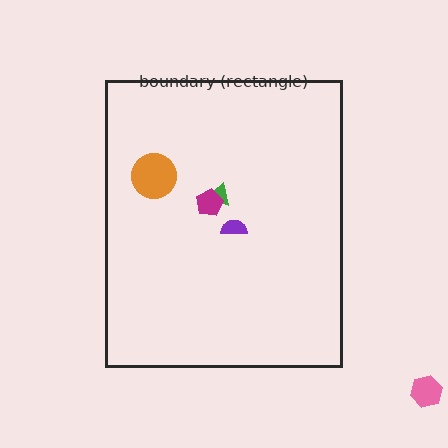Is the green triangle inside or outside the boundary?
Inside.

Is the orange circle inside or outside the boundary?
Inside.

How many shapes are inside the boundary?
4 inside, 1 outside.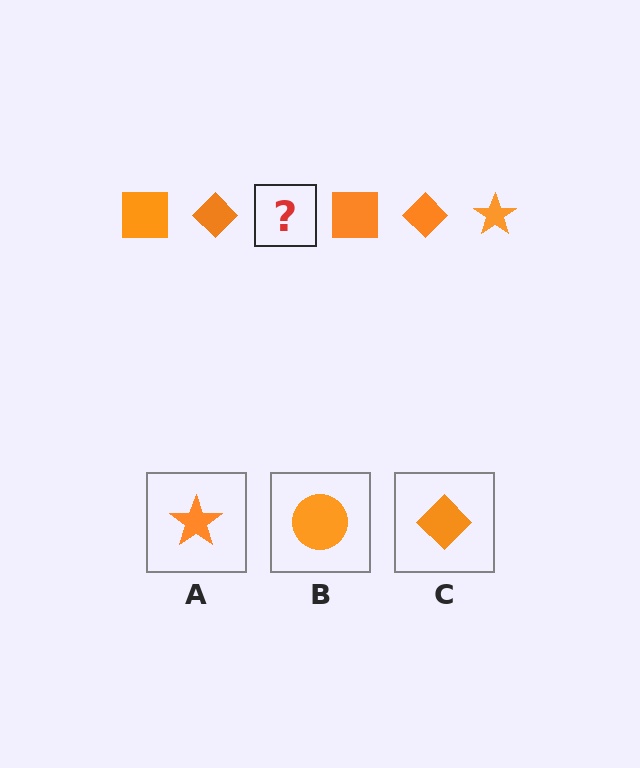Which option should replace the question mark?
Option A.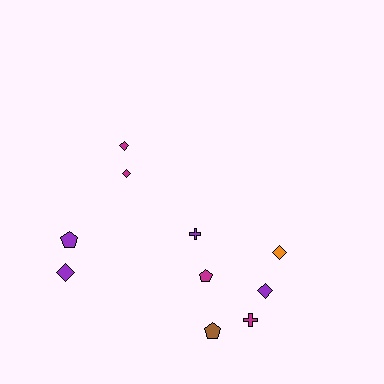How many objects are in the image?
There are 10 objects.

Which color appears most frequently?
Purple, with 4 objects.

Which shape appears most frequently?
Diamond, with 5 objects.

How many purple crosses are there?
There is 1 purple cross.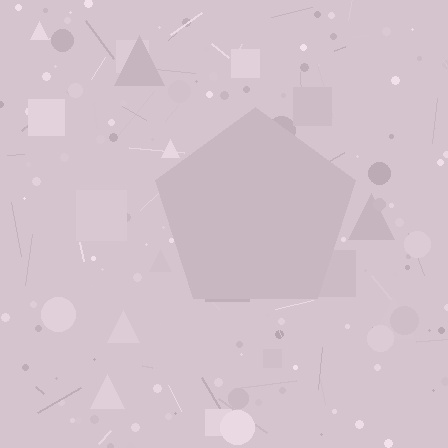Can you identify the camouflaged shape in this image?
The camouflaged shape is a pentagon.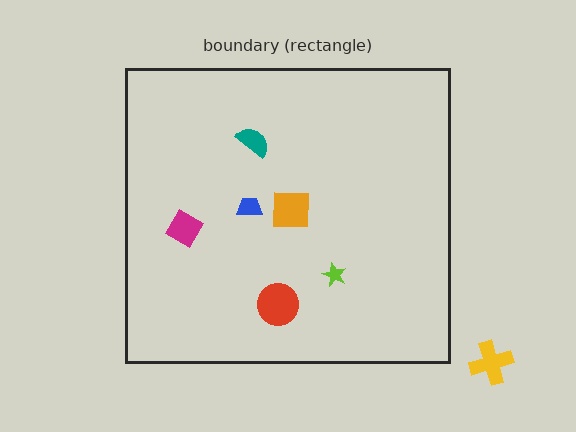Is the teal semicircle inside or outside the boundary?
Inside.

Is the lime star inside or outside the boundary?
Inside.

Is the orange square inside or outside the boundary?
Inside.